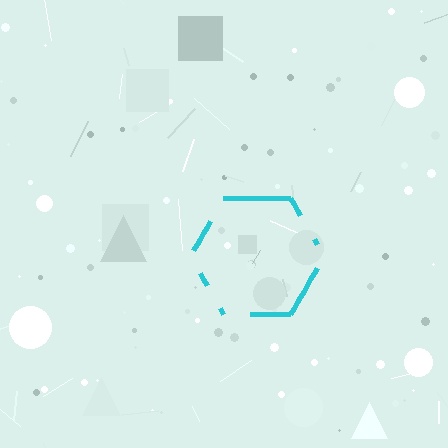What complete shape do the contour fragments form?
The contour fragments form a hexagon.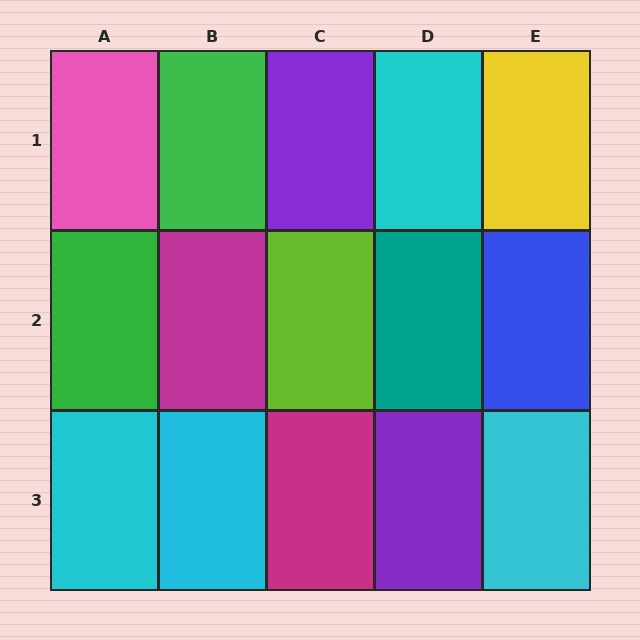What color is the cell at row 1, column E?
Yellow.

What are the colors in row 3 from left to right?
Cyan, cyan, magenta, purple, cyan.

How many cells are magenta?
2 cells are magenta.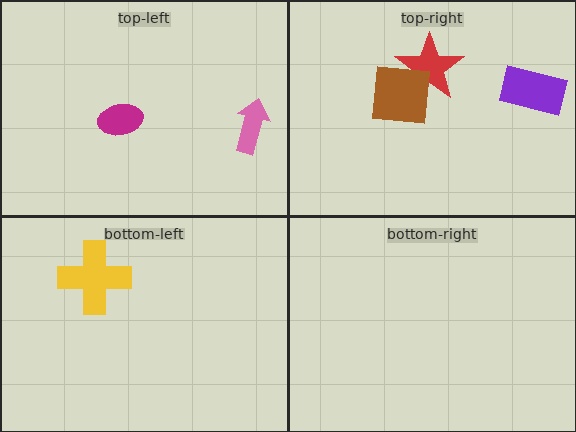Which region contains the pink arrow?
The top-left region.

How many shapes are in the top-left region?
2.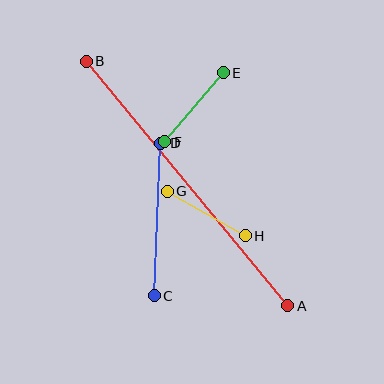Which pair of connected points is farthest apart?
Points A and B are farthest apart.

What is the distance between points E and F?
The distance is approximately 91 pixels.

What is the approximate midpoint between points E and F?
The midpoint is at approximately (194, 107) pixels.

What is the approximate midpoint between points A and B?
The midpoint is at approximately (187, 183) pixels.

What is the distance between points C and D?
The distance is approximately 153 pixels.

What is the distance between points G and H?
The distance is approximately 90 pixels.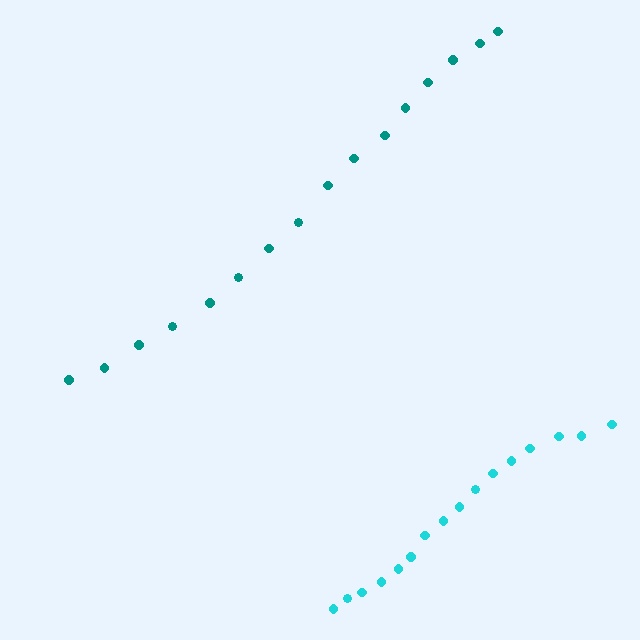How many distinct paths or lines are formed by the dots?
There are 2 distinct paths.